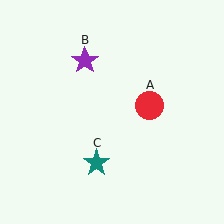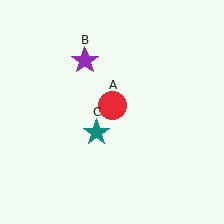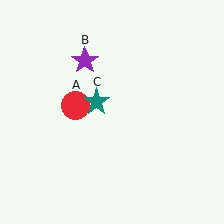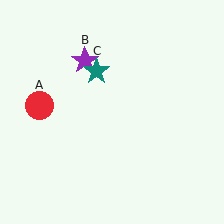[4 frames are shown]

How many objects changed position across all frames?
2 objects changed position: red circle (object A), teal star (object C).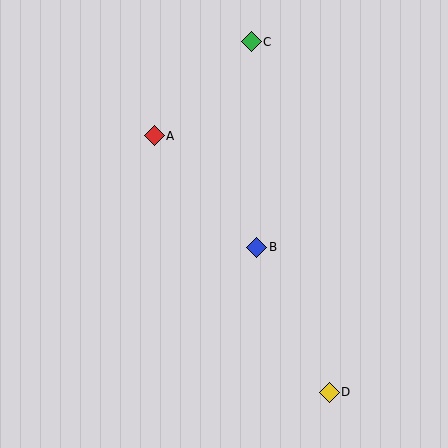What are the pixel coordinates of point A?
Point A is at (154, 136).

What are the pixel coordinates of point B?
Point B is at (257, 247).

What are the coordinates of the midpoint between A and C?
The midpoint between A and C is at (203, 89).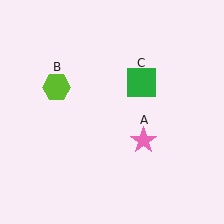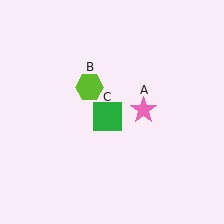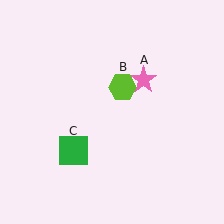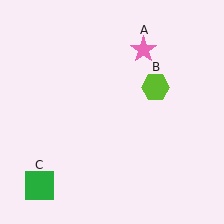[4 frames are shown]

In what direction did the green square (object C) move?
The green square (object C) moved down and to the left.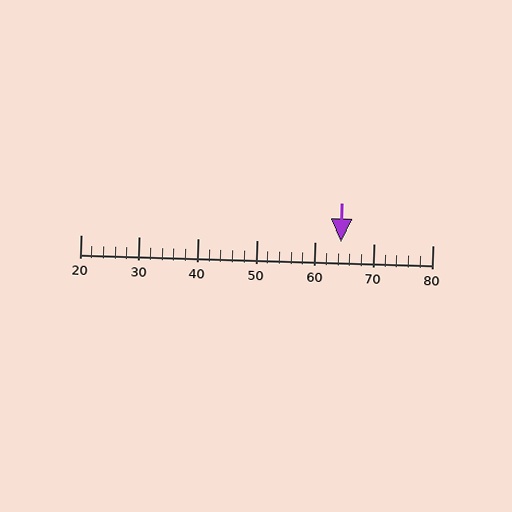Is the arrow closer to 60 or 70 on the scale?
The arrow is closer to 60.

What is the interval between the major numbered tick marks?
The major tick marks are spaced 10 units apart.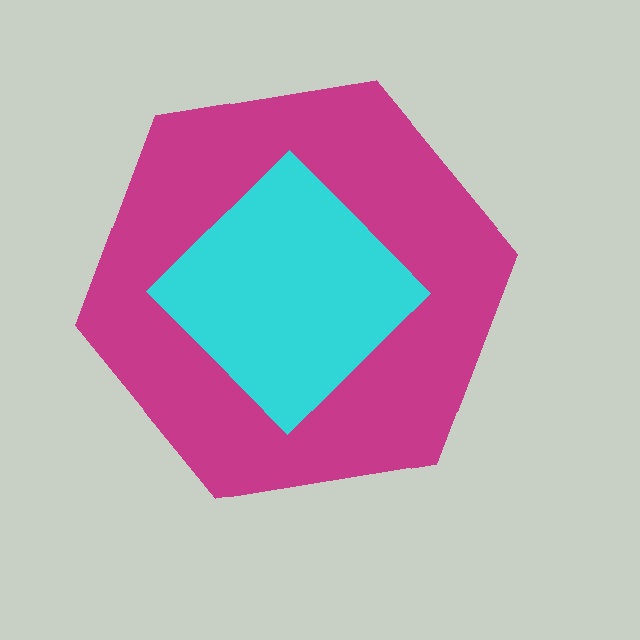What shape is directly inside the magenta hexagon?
The cyan diamond.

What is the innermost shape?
The cyan diamond.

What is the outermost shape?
The magenta hexagon.